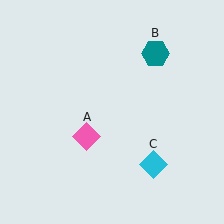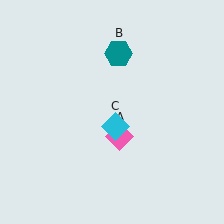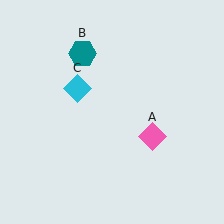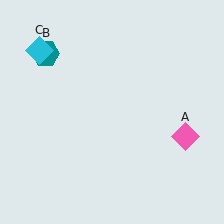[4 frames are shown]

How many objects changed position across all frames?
3 objects changed position: pink diamond (object A), teal hexagon (object B), cyan diamond (object C).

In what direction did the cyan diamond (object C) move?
The cyan diamond (object C) moved up and to the left.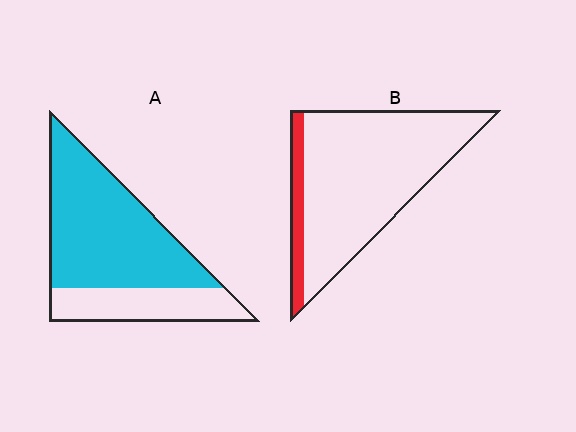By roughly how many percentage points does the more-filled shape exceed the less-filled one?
By roughly 60 percentage points (A over B).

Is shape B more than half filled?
No.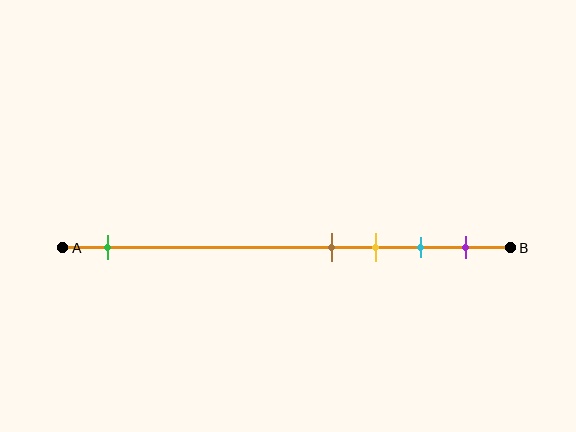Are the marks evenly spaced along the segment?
No, the marks are not evenly spaced.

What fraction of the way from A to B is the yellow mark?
The yellow mark is approximately 70% (0.7) of the way from A to B.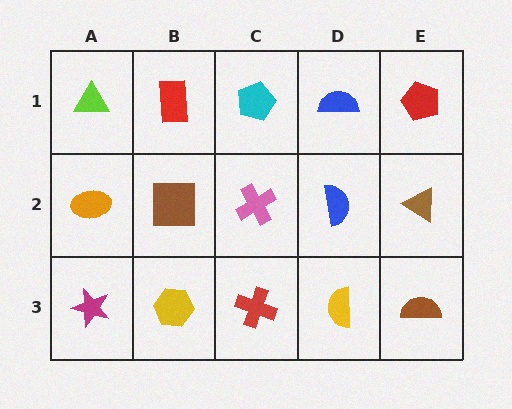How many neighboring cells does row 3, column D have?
3.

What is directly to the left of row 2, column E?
A blue semicircle.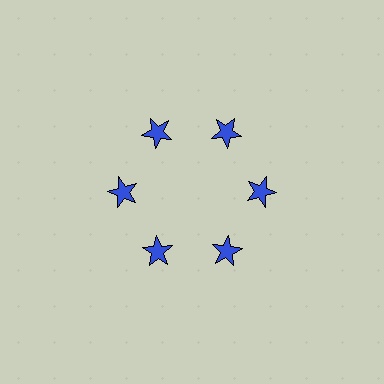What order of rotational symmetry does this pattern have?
This pattern has 6-fold rotational symmetry.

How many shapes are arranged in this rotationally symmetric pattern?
There are 6 shapes, arranged in 6 groups of 1.